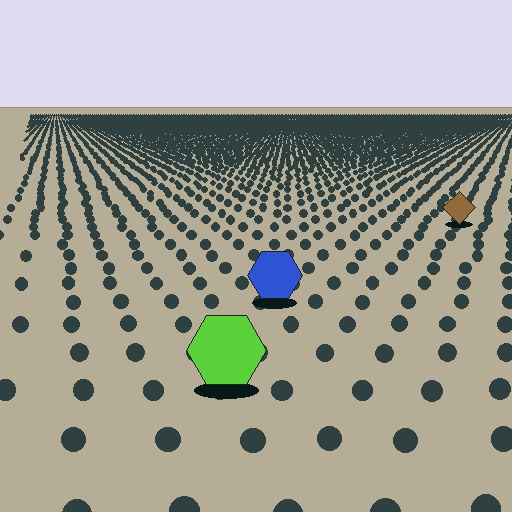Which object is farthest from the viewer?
The brown diamond is farthest from the viewer. It appears smaller and the ground texture around it is denser.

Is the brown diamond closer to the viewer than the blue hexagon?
No. The blue hexagon is closer — you can tell from the texture gradient: the ground texture is coarser near it.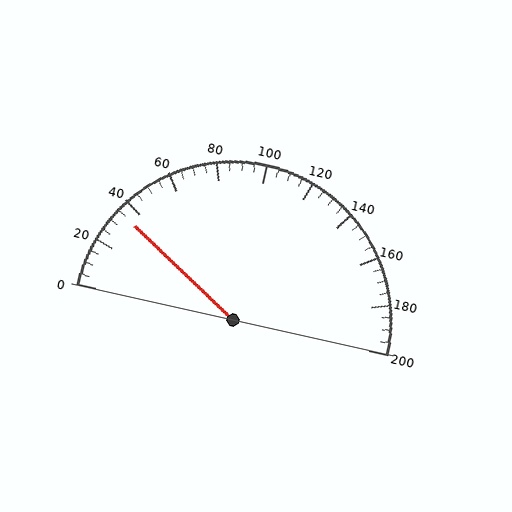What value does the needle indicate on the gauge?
The needle indicates approximately 35.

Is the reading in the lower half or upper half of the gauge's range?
The reading is in the lower half of the range (0 to 200).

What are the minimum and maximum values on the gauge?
The gauge ranges from 0 to 200.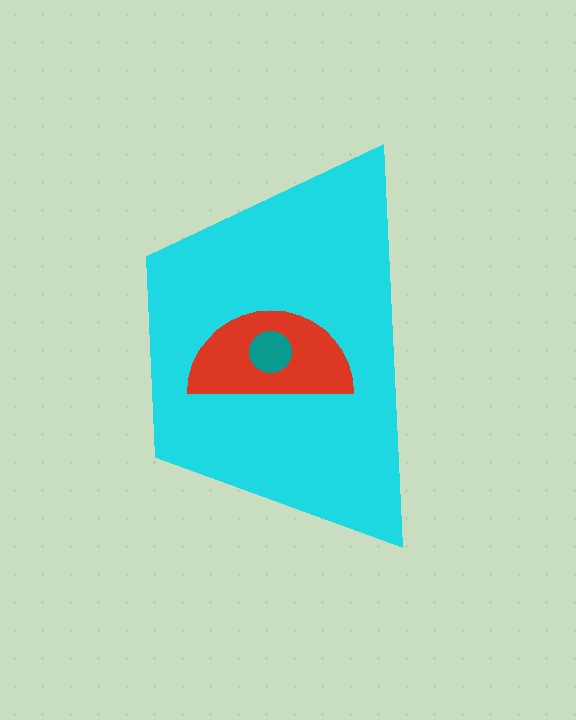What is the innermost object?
The teal circle.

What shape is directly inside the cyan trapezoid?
The red semicircle.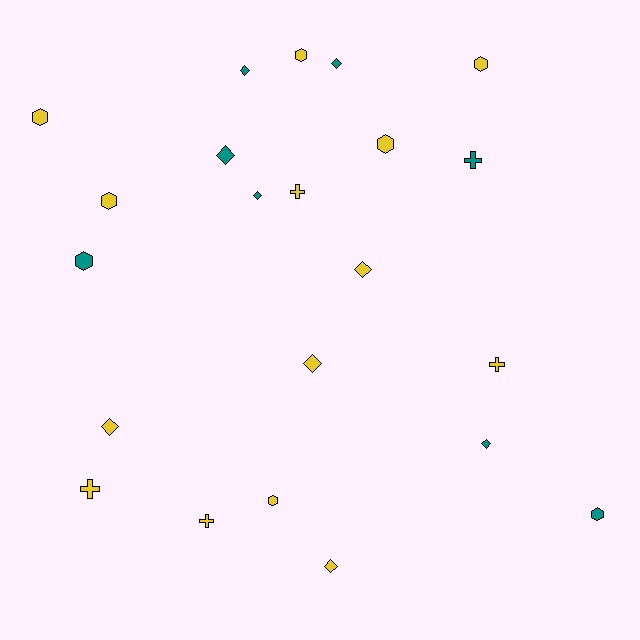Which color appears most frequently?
Yellow, with 14 objects.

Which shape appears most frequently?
Diamond, with 9 objects.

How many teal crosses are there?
There is 1 teal cross.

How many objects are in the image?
There are 22 objects.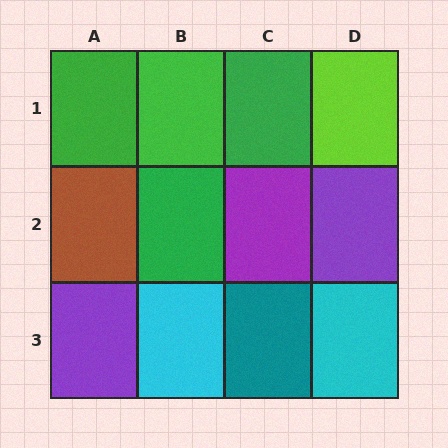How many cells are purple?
3 cells are purple.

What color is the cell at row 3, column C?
Teal.